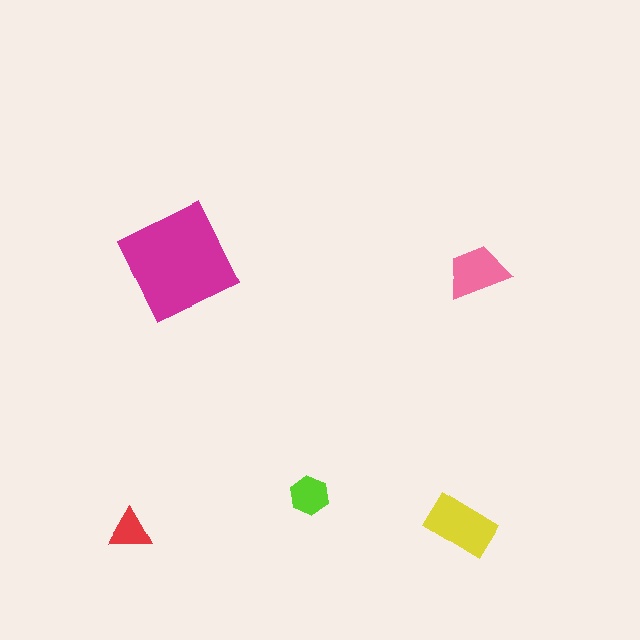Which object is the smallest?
The red triangle.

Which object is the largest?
The magenta square.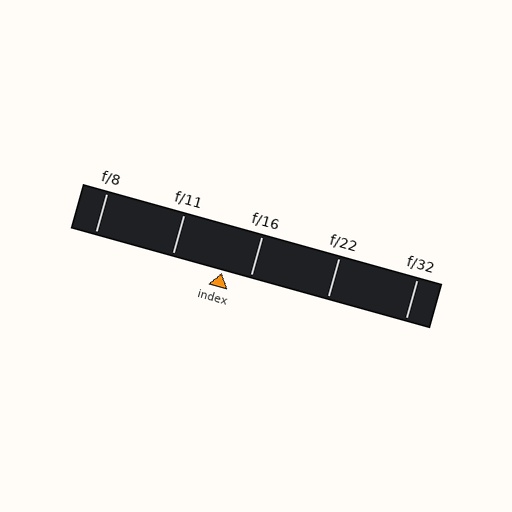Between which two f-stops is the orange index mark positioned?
The index mark is between f/11 and f/16.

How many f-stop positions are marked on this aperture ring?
There are 5 f-stop positions marked.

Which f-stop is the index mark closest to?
The index mark is closest to f/16.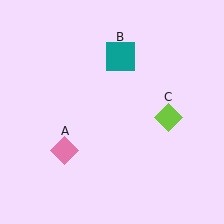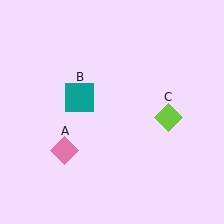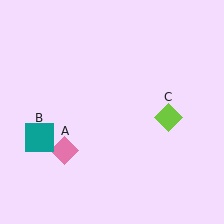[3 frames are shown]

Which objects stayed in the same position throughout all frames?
Pink diamond (object A) and lime diamond (object C) remained stationary.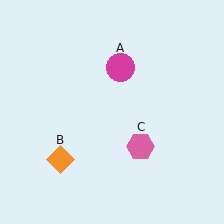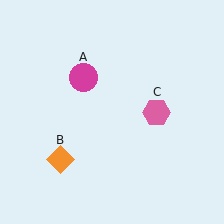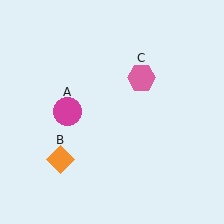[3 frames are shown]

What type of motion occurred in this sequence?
The magenta circle (object A), pink hexagon (object C) rotated counterclockwise around the center of the scene.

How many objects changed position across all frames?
2 objects changed position: magenta circle (object A), pink hexagon (object C).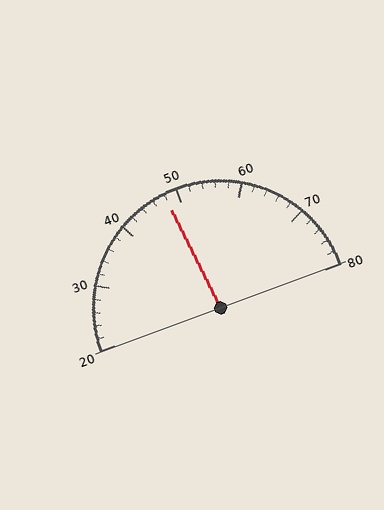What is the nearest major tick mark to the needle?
The nearest major tick mark is 50.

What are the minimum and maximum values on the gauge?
The gauge ranges from 20 to 80.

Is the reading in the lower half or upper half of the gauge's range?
The reading is in the lower half of the range (20 to 80).